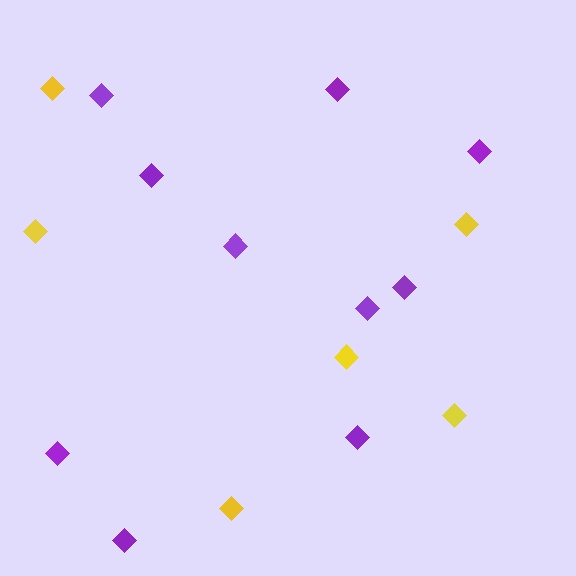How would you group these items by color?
There are 2 groups: one group of yellow diamonds (6) and one group of purple diamonds (10).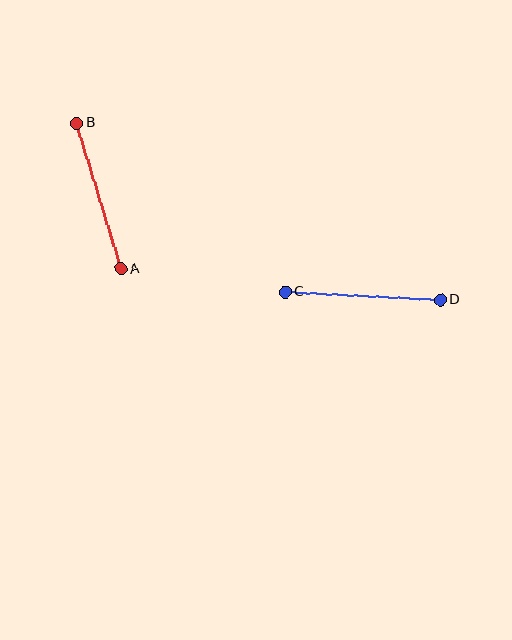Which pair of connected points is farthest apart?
Points C and D are farthest apart.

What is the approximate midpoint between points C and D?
The midpoint is at approximately (363, 296) pixels.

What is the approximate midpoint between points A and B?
The midpoint is at approximately (99, 196) pixels.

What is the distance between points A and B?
The distance is approximately 152 pixels.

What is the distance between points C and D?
The distance is approximately 156 pixels.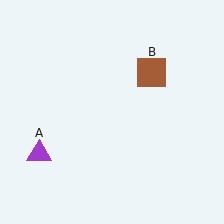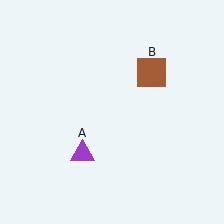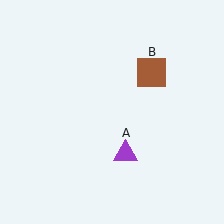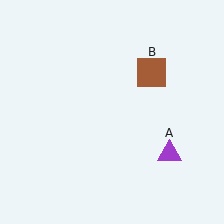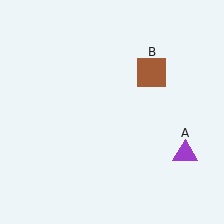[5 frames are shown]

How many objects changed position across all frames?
1 object changed position: purple triangle (object A).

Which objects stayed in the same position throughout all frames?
Brown square (object B) remained stationary.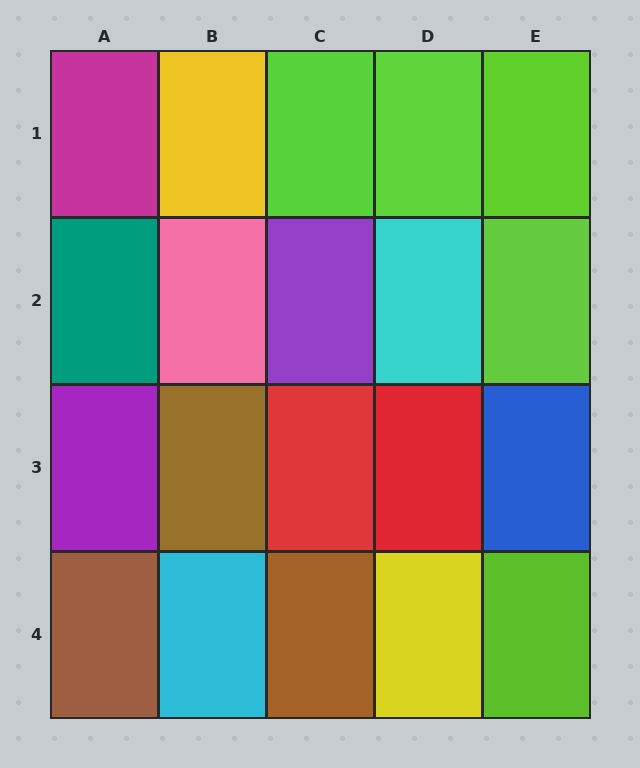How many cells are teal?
1 cell is teal.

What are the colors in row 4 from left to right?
Brown, cyan, brown, yellow, lime.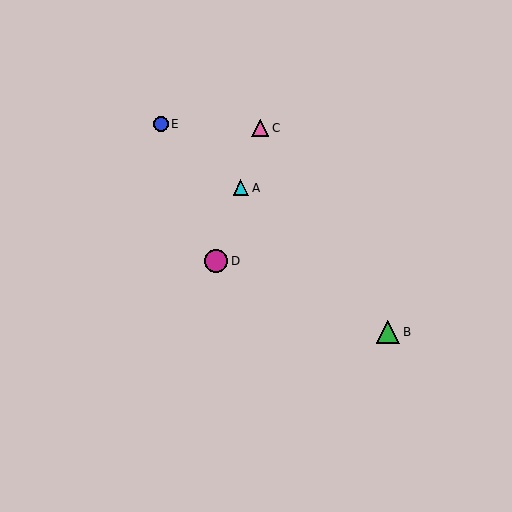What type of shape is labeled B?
Shape B is a green triangle.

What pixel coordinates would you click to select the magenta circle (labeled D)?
Click at (216, 261) to select the magenta circle D.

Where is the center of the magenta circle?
The center of the magenta circle is at (216, 261).